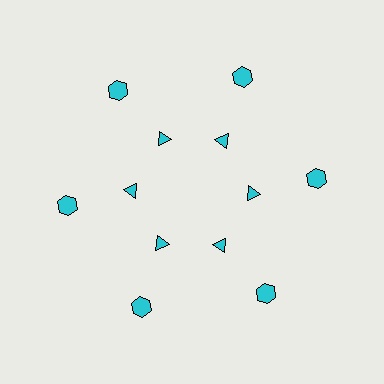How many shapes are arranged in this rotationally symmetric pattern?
There are 12 shapes, arranged in 6 groups of 2.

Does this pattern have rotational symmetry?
Yes, this pattern has 6-fold rotational symmetry. It looks the same after rotating 60 degrees around the center.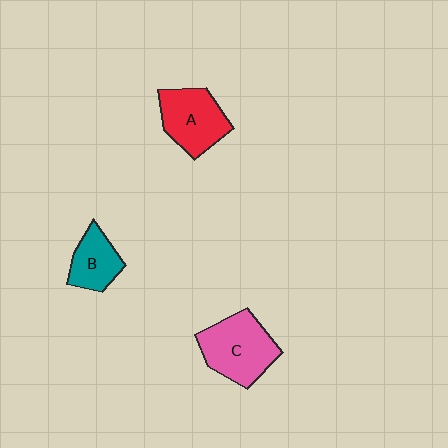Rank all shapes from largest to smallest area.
From largest to smallest: C (pink), A (red), B (teal).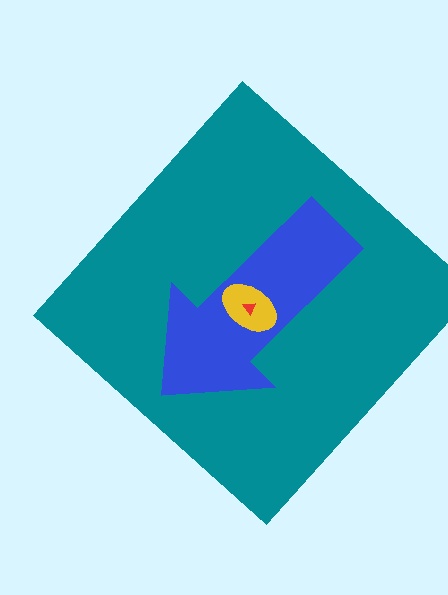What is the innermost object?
The red triangle.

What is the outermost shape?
The teal diamond.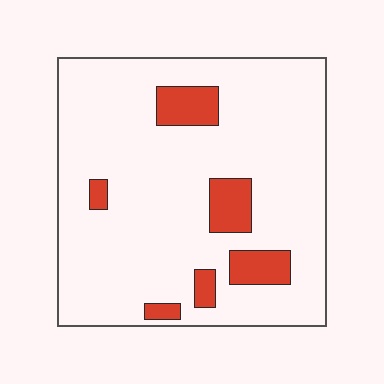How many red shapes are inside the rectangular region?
6.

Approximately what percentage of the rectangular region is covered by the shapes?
Approximately 15%.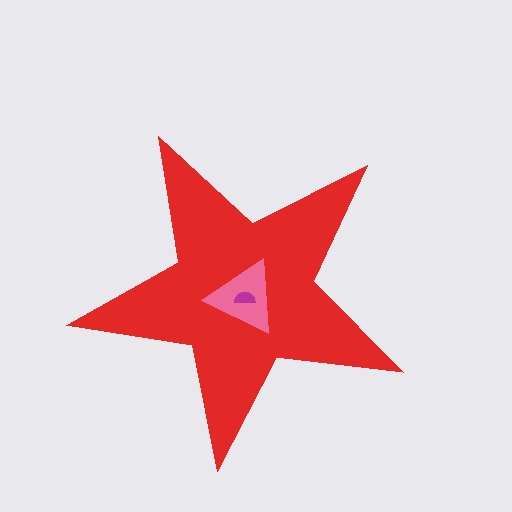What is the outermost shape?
The red star.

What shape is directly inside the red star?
The pink triangle.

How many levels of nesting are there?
3.